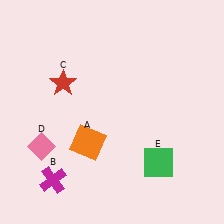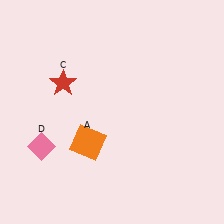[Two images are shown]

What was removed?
The magenta cross (B), the green square (E) were removed in Image 2.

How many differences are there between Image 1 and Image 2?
There are 2 differences between the two images.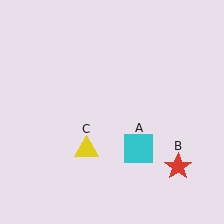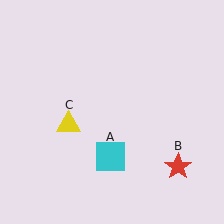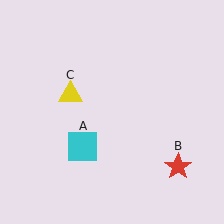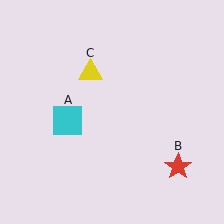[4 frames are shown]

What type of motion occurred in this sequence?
The cyan square (object A), yellow triangle (object C) rotated clockwise around the center of the scene.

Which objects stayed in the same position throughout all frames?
Red star (object B) remained stationary.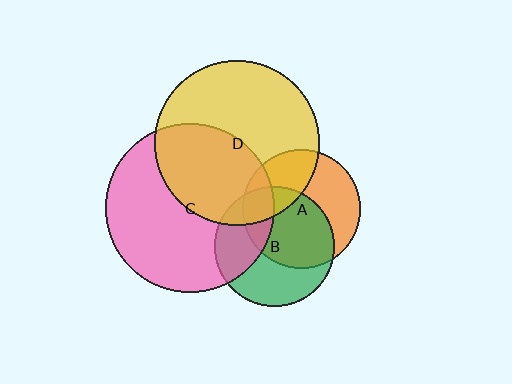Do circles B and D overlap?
Yes.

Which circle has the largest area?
Circle C (pink).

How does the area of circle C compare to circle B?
Approximately 2.0 times.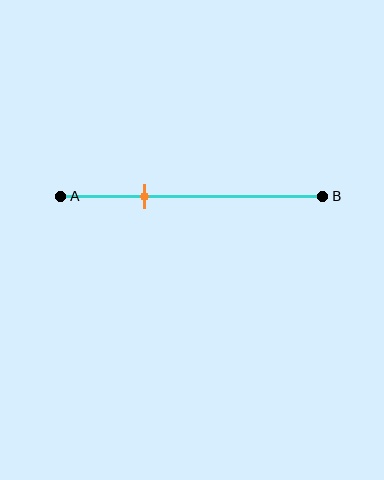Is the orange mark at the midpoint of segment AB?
No, the mark is at about 30% from A, not at the 50% midpoint.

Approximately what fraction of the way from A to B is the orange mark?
The orange mark is approximately 30% of the way from A to B.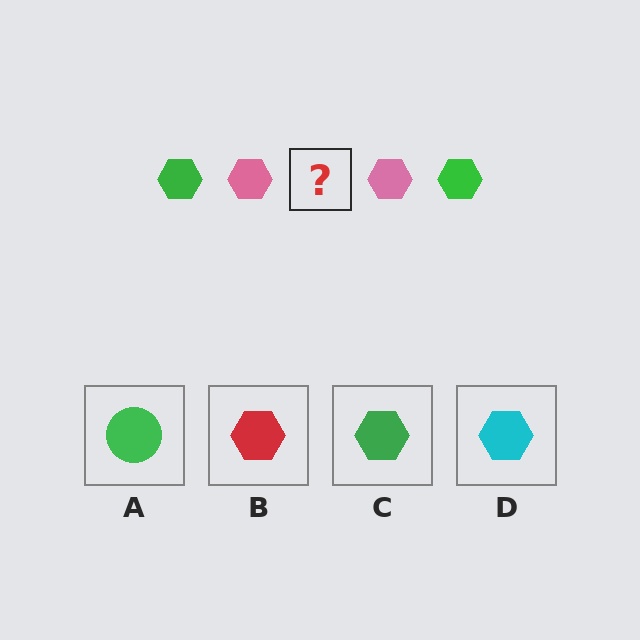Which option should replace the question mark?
Option C.